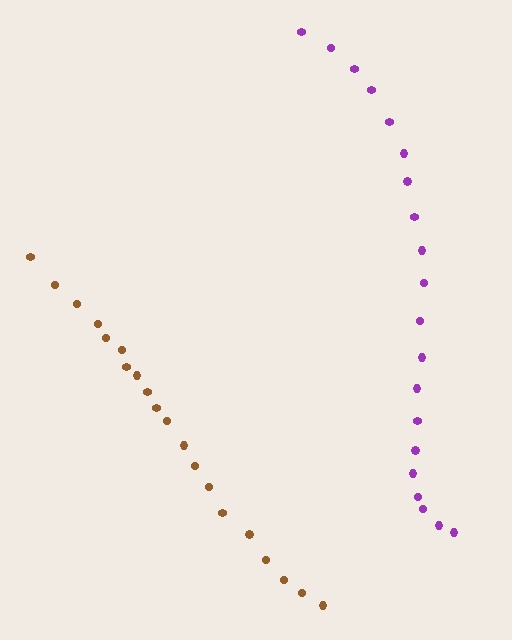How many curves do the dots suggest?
There are 2 distinct paths.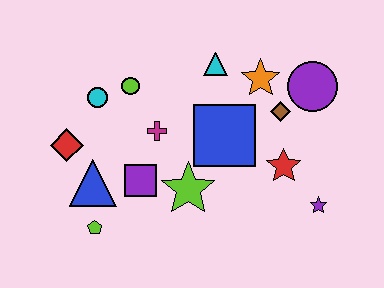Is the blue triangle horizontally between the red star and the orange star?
No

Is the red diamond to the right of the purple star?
No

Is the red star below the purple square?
No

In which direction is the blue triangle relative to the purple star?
The blue triangle is to the left of the purple star.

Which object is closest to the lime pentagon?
The blue triangle is closest to the lime pentagon.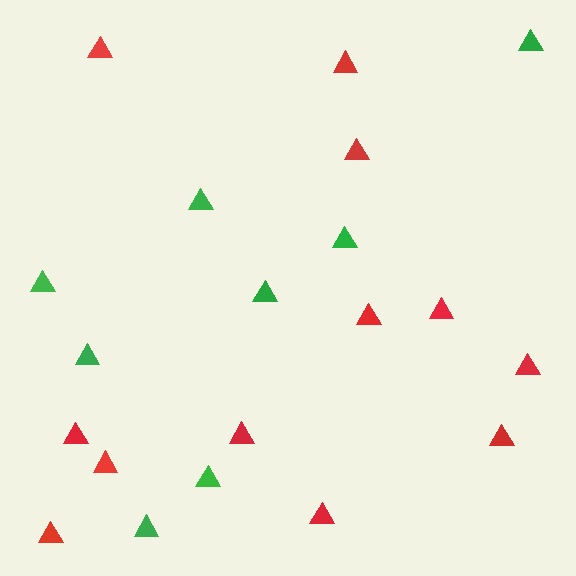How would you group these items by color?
There are 2 groups: one group of red triangles (12) and one group of green triangles (8).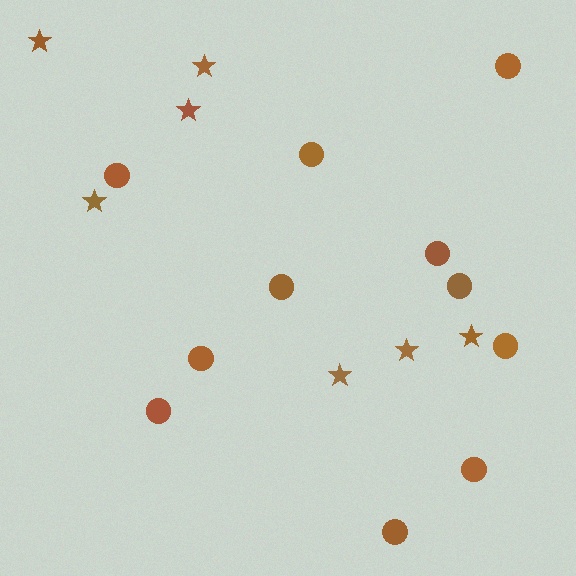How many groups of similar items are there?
There are 2 groups: one group of stars (7) and one group of circles (11).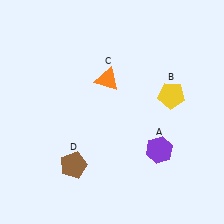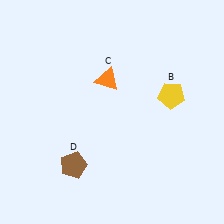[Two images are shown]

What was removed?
The purple hexagon (A) was removed in Image 2.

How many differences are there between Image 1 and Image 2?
There is 1 difference between the two images.